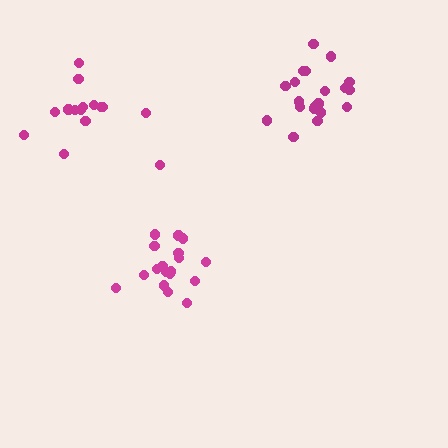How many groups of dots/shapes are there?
There are 3 groups.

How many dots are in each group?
Group 1: 20 dots, Group 2: 18 dots, Group 3: 15 dots (53 total).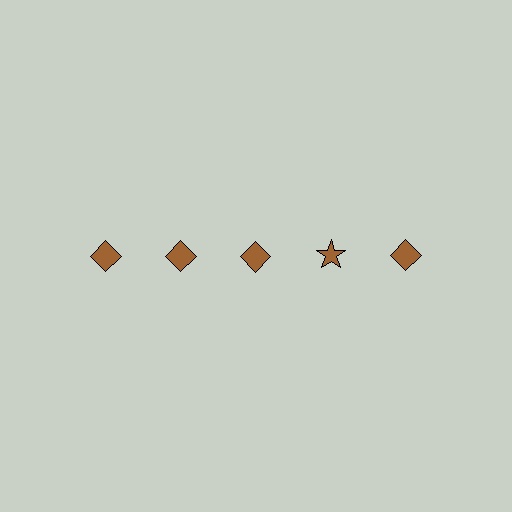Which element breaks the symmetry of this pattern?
The brown star in the top row, second from right column breaks the symmetry. All other shapes are brown diamonds.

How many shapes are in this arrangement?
There are 5 shapes arranged in a grid pattern.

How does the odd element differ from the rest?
It has a different shape: star instead of diamond.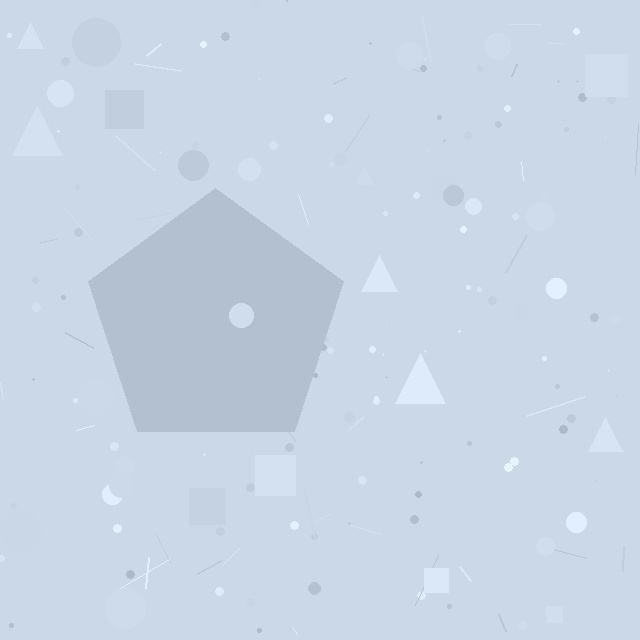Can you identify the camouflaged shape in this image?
The camouflaged shape is a pentagon.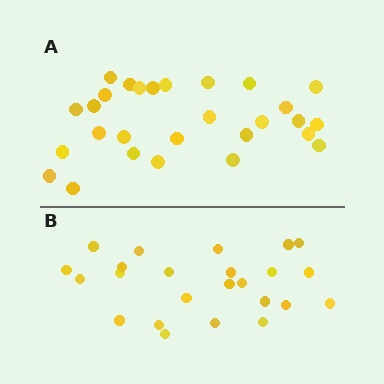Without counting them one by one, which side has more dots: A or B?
Region A (the top region) has more dots.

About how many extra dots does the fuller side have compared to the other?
Region A has about 4 more dots than region B.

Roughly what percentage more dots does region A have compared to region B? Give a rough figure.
About 15% more.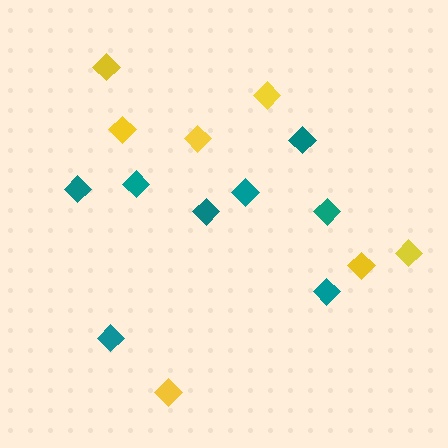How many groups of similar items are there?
There are 2 groups: one group of teal diamonds (8) and one group of yellow diamonds (7).